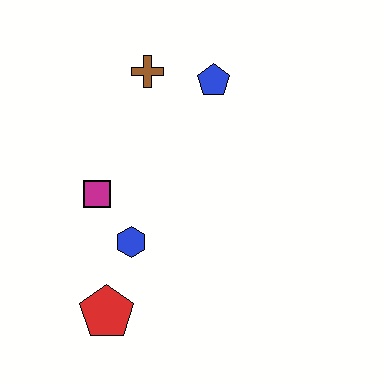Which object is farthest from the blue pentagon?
The red pentagon is farthest from the blue pentagon.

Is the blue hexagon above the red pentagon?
Yes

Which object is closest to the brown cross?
The blue pentagon is closest to the brown cross.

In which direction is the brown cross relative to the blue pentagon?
The brown cross is to the left of the blue pentagon.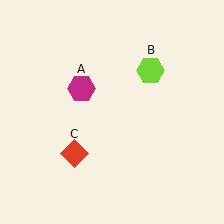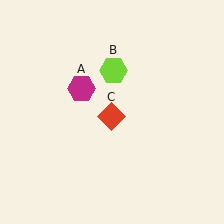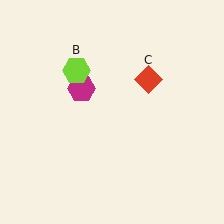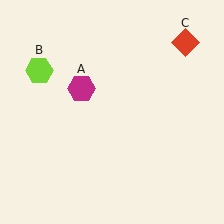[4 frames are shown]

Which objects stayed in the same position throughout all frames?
Magenta hexagon (object A) remained stationary.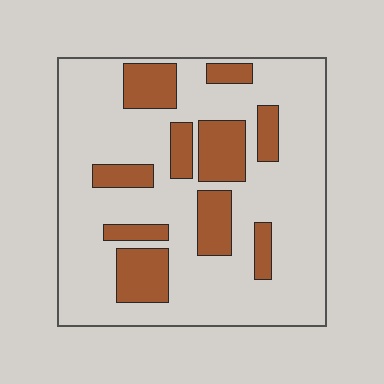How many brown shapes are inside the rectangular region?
10.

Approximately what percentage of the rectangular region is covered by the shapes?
Approximately 25%.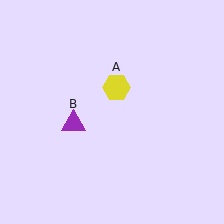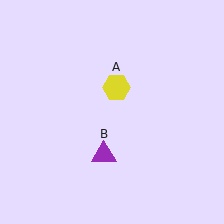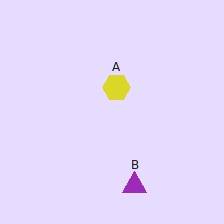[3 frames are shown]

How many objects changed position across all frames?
1 object changed position: purple triangle (object B).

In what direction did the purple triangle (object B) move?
The purple triangle (object B) moved down and to the right.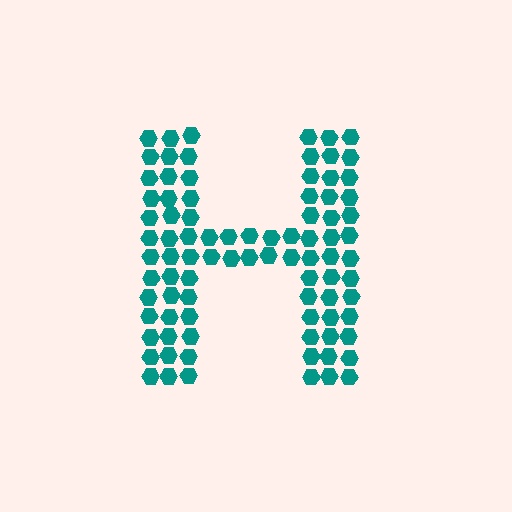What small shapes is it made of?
It is made of small hexagons.